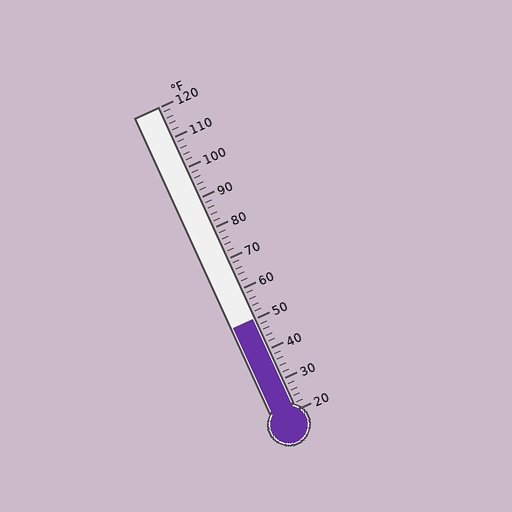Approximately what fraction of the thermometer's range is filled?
The thermometer is filled to approximately 30% of its range.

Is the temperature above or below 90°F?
The temperature is below 90°F.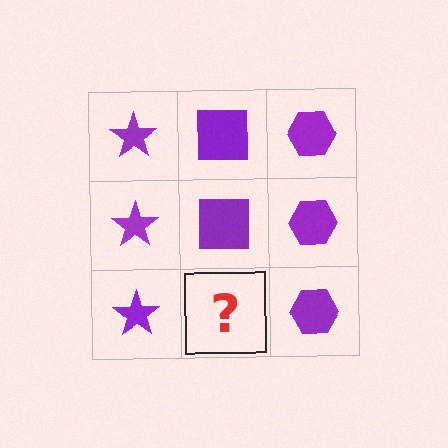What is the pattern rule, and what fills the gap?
The rule is that each column has a consistent shape. The gap should be filled with a purple square.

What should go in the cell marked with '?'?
The missing cell should contain a purple square.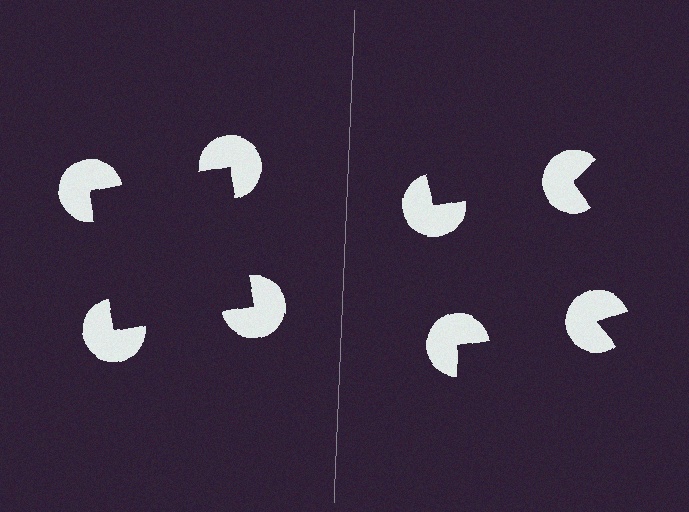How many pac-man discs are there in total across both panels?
8 — 4 on each side.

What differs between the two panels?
The pac-man discs are positioned identically on both sides; only the wedge orientations differ. On the left they align to a square; on the right they are misaligned.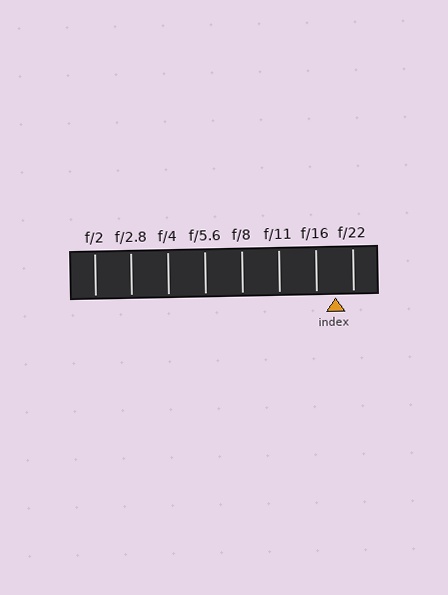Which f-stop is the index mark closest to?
The index mark is closest to f/22.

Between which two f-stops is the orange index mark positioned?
The index mark is between f/16 and f/22.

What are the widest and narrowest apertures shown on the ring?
The widest aperture shown is f/2 and the narrowest is f/22.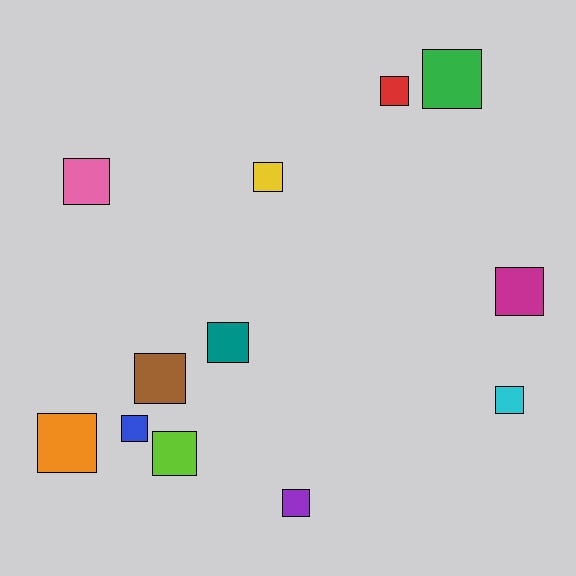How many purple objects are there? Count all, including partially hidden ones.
There is 1 purple object.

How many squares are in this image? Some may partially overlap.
There are 12 squares.